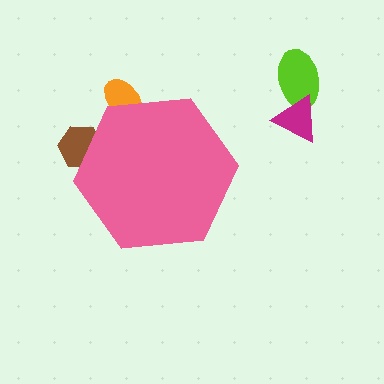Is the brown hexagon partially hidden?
Yes, the brown hexagon is partially hidden behind the pink hexagon.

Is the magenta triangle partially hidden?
No, the magenta triangle is fully visible.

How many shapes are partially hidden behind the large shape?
2 shapes are partially hidden.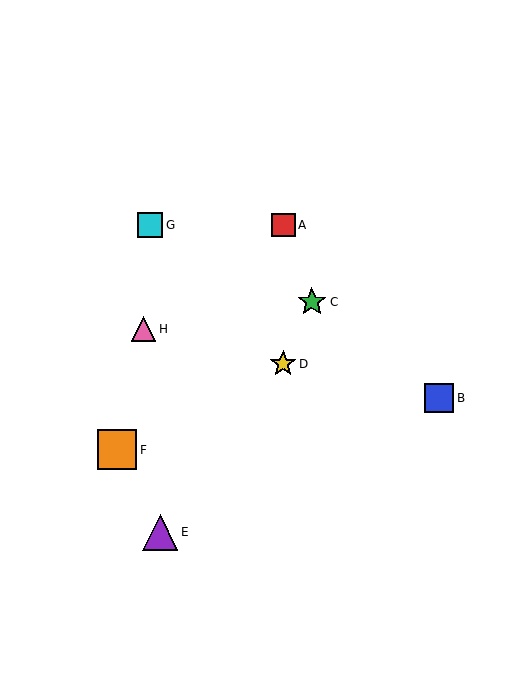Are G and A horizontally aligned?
Yes, both are at y≈225.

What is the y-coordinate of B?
Object B is at y≈398.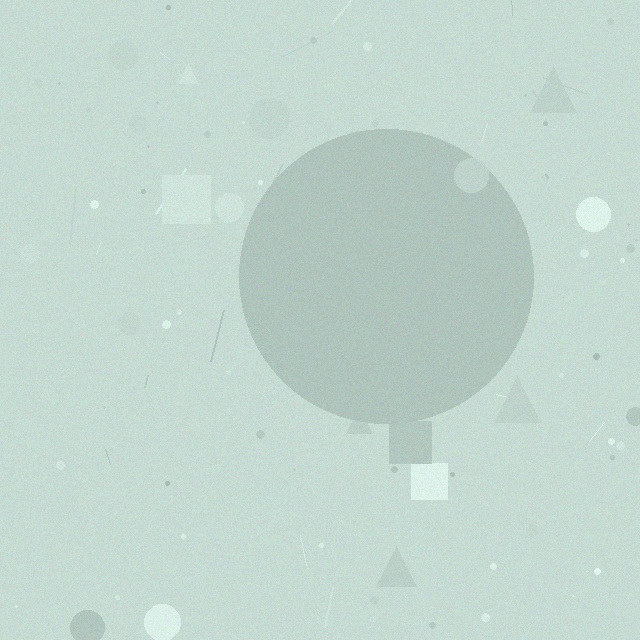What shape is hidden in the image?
A circle is hidden in the image.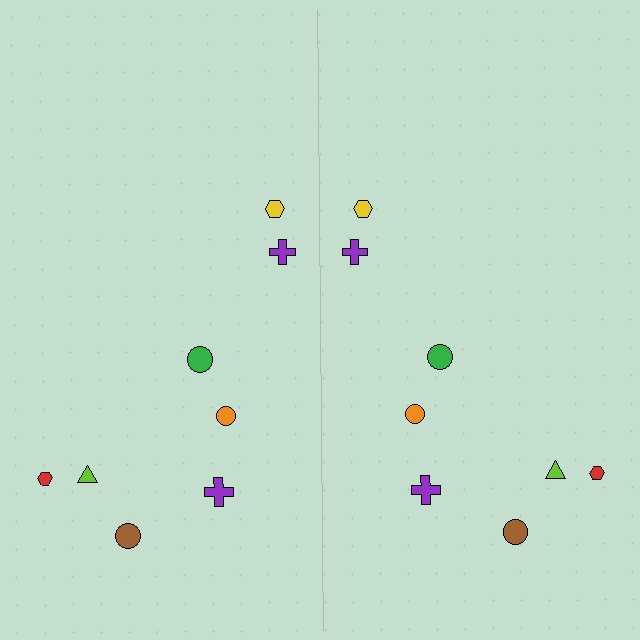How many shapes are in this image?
There are 16 shapes in this image.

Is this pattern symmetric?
Yes, this pattern has bilateral (reflection) symmetry.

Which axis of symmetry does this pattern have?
The pattern has a vertical axis of symmetry running through the center of the image.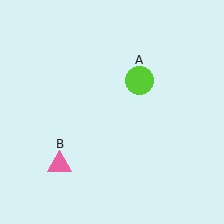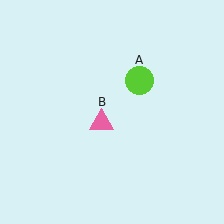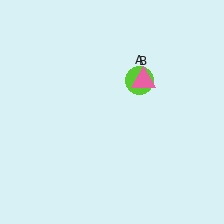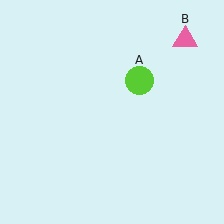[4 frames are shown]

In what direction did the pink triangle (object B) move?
The pink triangle (object B) moved up and to the right.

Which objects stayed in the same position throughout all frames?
Lime circle (object A) remained stationary.